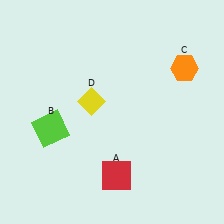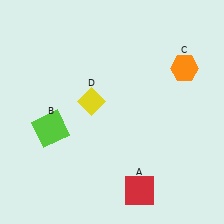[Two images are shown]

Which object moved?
The red square (A) moved right.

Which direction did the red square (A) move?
The red square (A) moved right.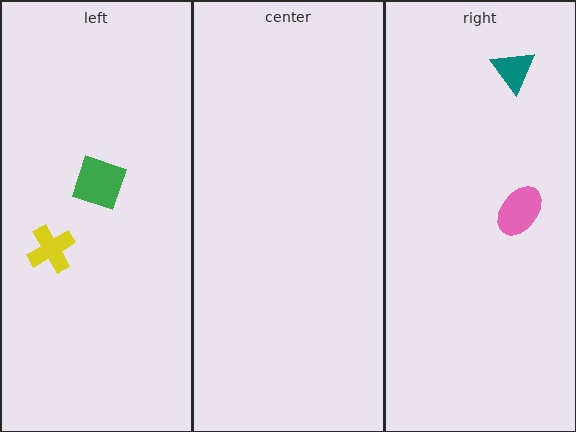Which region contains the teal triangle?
The right region.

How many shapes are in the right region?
2.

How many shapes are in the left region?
2.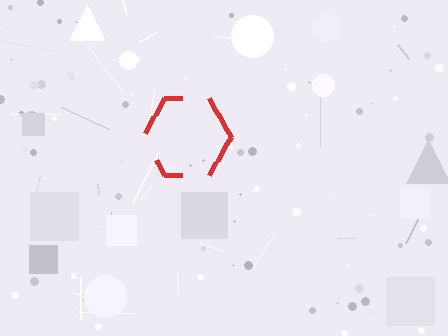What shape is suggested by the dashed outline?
The dashed outline suggests a hexagon.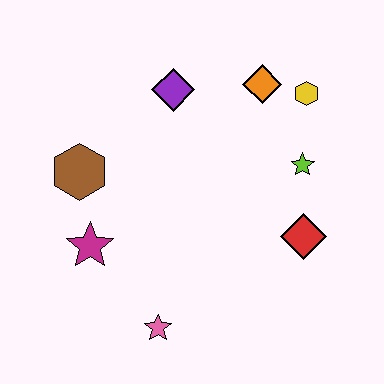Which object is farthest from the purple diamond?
The pink star is farthest from the purple diamond.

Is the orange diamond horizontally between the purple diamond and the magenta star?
No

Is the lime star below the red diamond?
No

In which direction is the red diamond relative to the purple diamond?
The red diamond is below the purple diamond.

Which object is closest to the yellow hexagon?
The orange diamond is closest to the yellow hexagon.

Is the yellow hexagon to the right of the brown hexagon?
Yes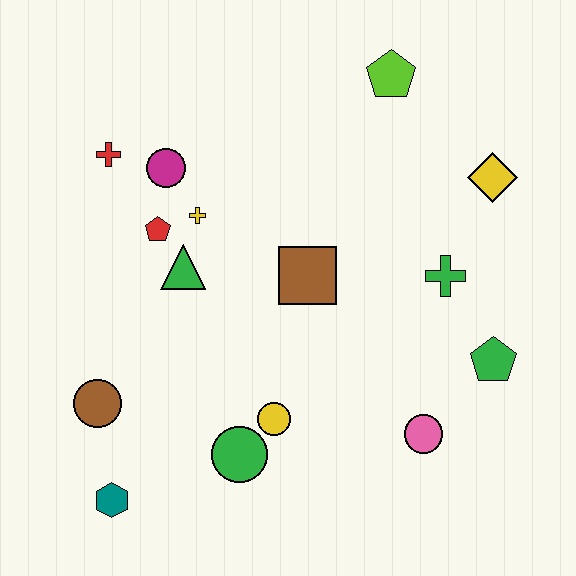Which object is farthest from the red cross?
The green pentagon is farthest from the red cross.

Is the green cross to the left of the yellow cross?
No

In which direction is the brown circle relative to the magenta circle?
The brown circle is below the magenta circle.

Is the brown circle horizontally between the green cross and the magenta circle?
No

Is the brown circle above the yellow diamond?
No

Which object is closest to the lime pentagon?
The yellow diamond is closest to the lime pentagon.